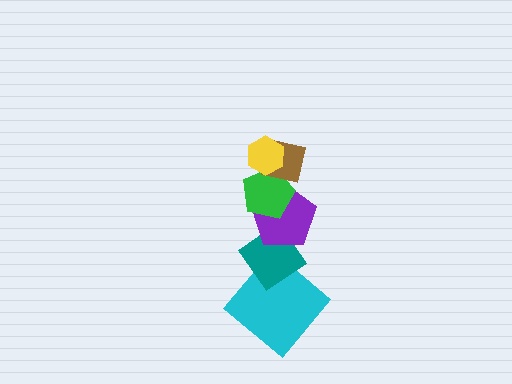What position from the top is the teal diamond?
The teal diamond is 5th from the top.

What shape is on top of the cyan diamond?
The teal diamond is on top of the cyan diamond.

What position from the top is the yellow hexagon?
The yellow hexagon is 1st from the top.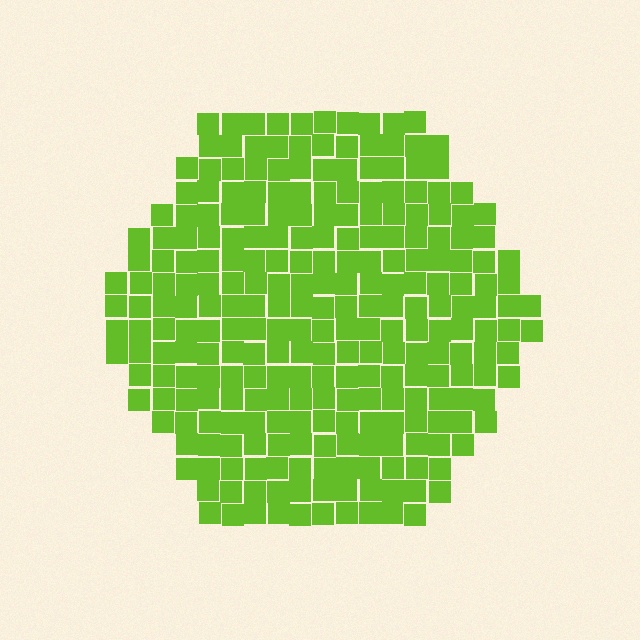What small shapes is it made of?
It is made of small squares.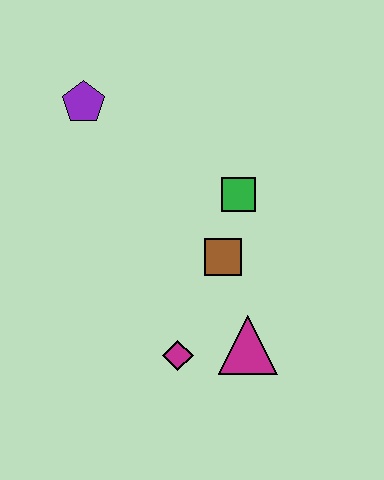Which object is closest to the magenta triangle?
The magenta diamond is closest to the magenta triangle.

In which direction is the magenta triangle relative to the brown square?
The magenta triangle is below the brown square.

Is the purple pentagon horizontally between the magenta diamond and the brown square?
No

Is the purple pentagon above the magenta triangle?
Yes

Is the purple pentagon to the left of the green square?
Yes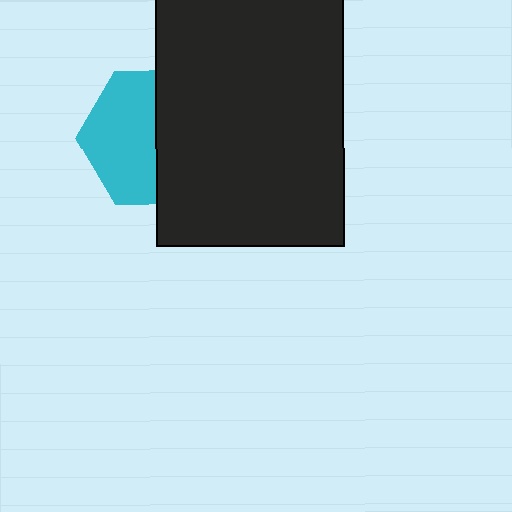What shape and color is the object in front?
The object in front is a black rectangle.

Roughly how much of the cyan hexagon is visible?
About half of it is visible (roughly 52%).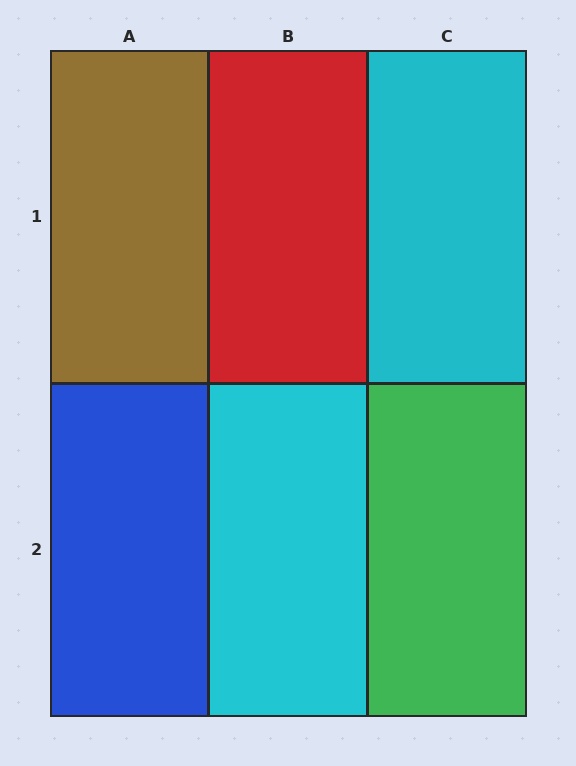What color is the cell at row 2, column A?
Blue.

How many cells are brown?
1 cell is brown.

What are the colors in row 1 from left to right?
Brown, red, cyan.